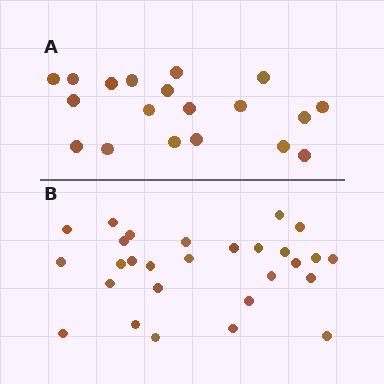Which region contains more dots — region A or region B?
Region B (the bottom region) has more dots.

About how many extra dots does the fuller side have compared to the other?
Region B has roughly 8 or so more dots than region A.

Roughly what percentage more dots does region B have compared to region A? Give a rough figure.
About 45% more.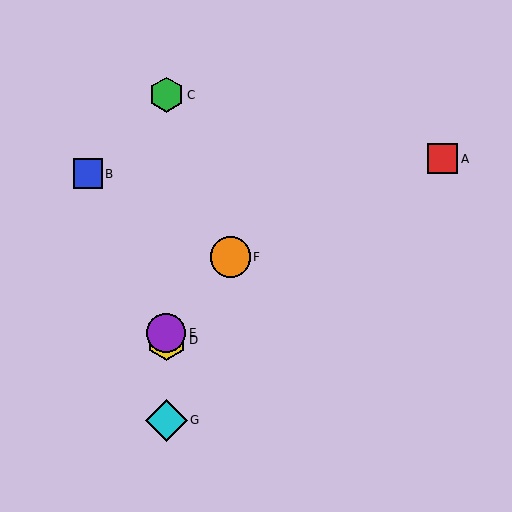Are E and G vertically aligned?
Yes, both are at x≈166.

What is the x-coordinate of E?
Object E is at x≈166.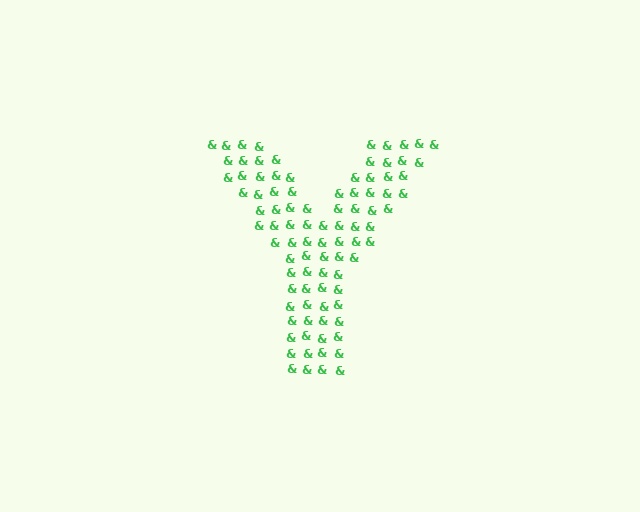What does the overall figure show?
The overall figure shows the letter Y.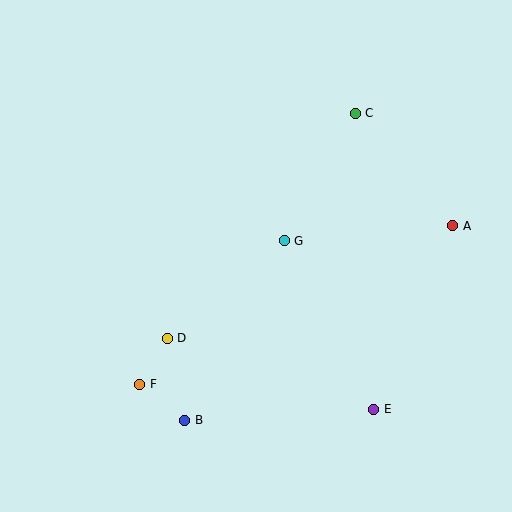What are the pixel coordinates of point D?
Point D is at (167, 338).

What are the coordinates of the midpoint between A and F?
The midpoint between A and F is at (296, 305).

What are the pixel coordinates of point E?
Point E is at (374, 409).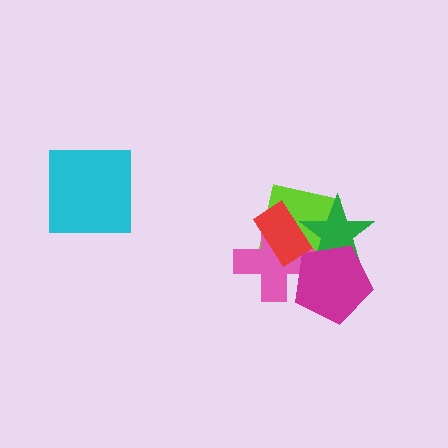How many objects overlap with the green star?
4 objects overlap with the green star.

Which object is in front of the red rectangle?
The green star is in front of the red rectangle.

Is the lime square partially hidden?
Yes, it is partially covered by another shape.